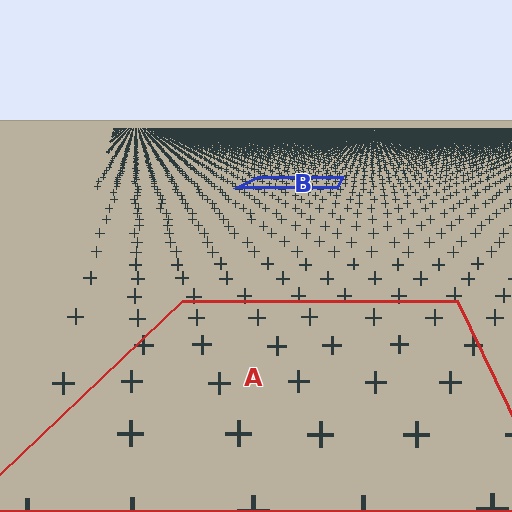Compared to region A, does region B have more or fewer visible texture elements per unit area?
Region B has more texture elements per unit area — they are packed more densely because it is farther away.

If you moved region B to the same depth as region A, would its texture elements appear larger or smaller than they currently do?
They would appear larger. At a closer depth, the same texture elements are projected at a bigger on-screen size.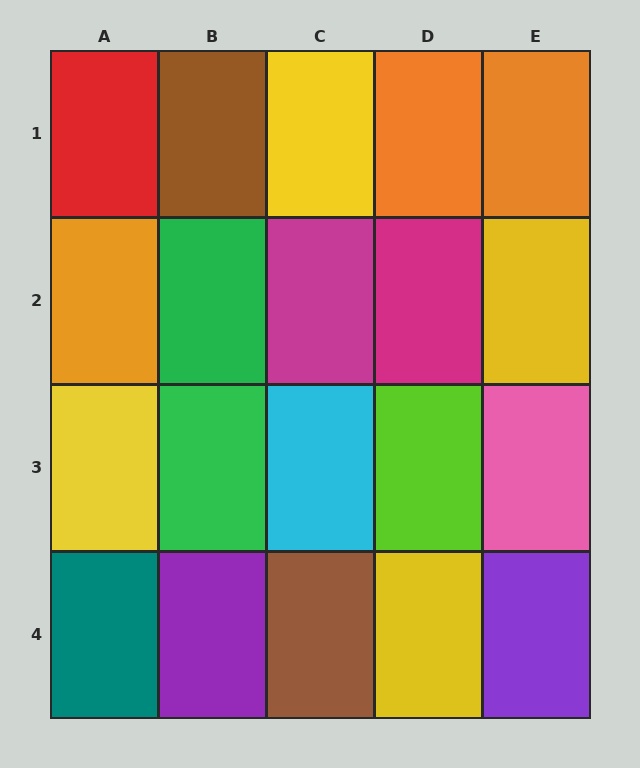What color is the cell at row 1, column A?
Red.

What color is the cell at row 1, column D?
Orange.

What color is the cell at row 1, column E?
Orange.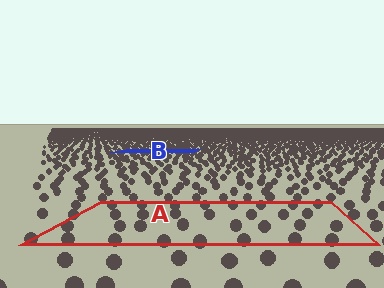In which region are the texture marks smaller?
The texture marks are smaller in region B, because it is farther away.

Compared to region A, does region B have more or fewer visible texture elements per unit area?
Region B has more texture elements per unit area — they are packed more densely because it is farther away.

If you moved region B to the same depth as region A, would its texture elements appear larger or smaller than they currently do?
They would appear larger. At a closer depth, the same texture elements are projected at a bigger on-screen size.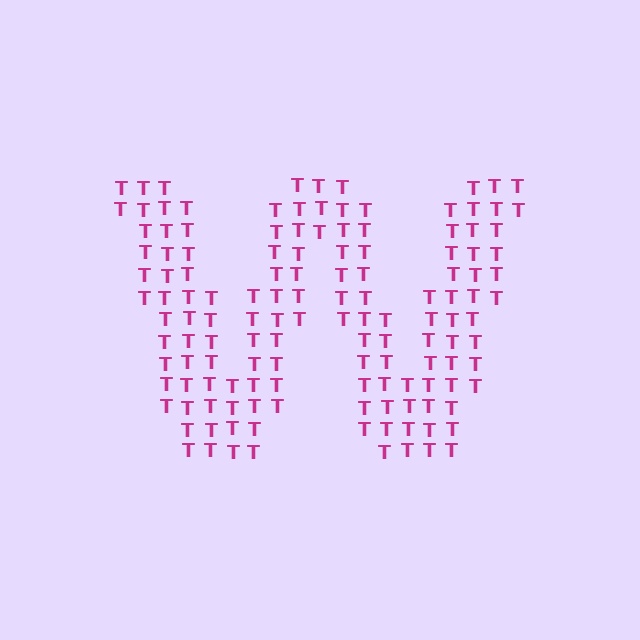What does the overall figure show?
The overall figure shows the letter W.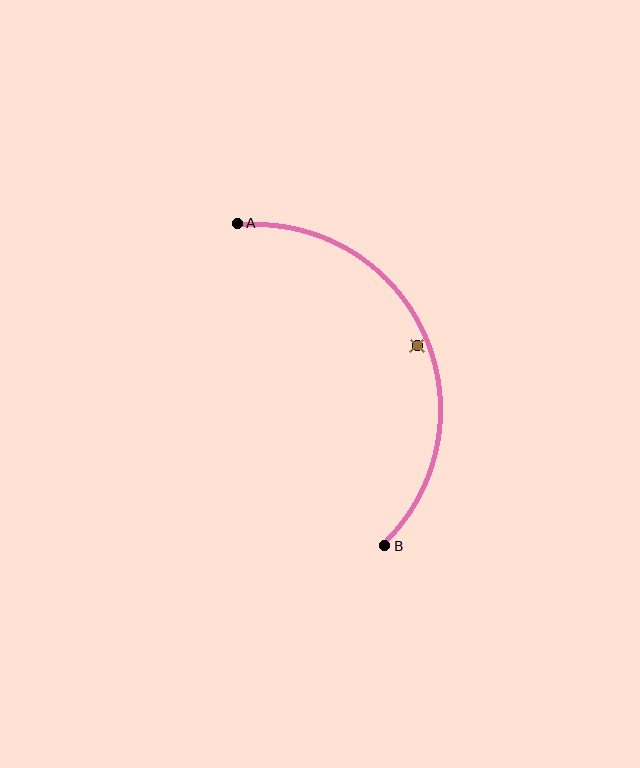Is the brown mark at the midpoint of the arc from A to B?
No — the brown mark does not lie on the arc at all. It sits slightly inside the curve.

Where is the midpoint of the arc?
The arc midpoint is the point on the curve farthest from the straight line joining A and B. It sits to the right of that line.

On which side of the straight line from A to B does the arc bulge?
The arc bulges to the right of the straight line connecting A and B.